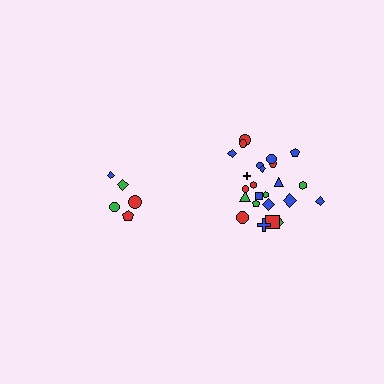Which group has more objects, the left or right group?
The right group.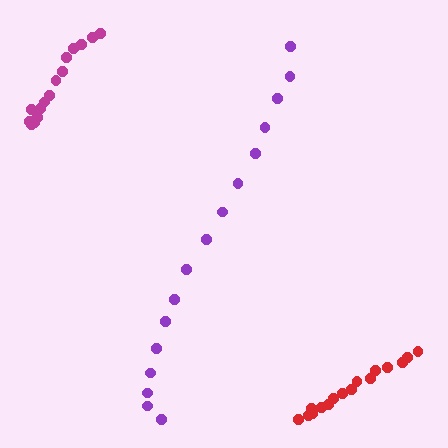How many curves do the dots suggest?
There are 3 distinct paths.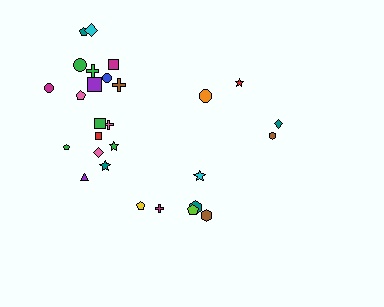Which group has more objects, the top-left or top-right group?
The top-left group.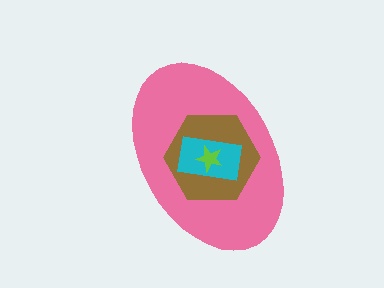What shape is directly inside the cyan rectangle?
The lime star.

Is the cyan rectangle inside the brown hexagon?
Yes.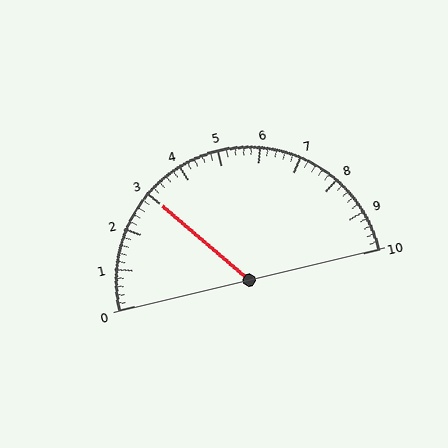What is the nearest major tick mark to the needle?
The nearest major tick mark is 3.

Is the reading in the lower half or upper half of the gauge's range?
The reading is in the lower half of the range (0 to 10).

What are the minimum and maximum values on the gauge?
The gauge ranges from 0 to 10.